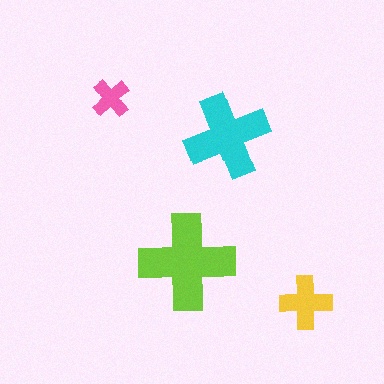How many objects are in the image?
There are 4 objects in the image.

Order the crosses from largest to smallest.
the lime one, the cyan one, the yellow one, the pink one.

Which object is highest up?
The pink cross is topmost.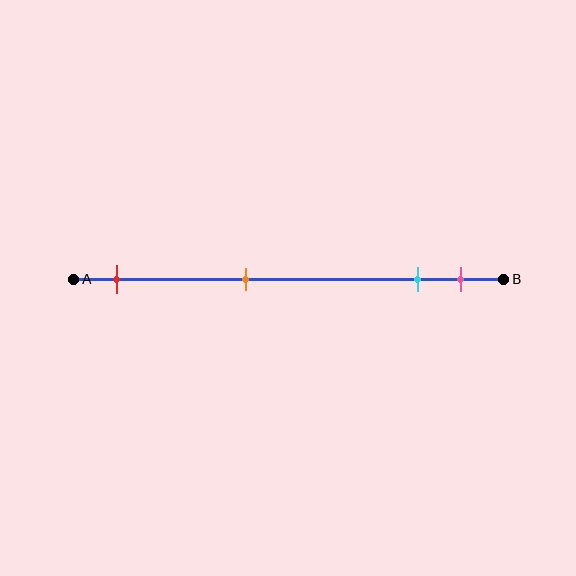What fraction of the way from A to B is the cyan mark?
The cyan mark is approximately 80% (0.8) of the way from A to B.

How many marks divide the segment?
There are 4 marks dividing the segment.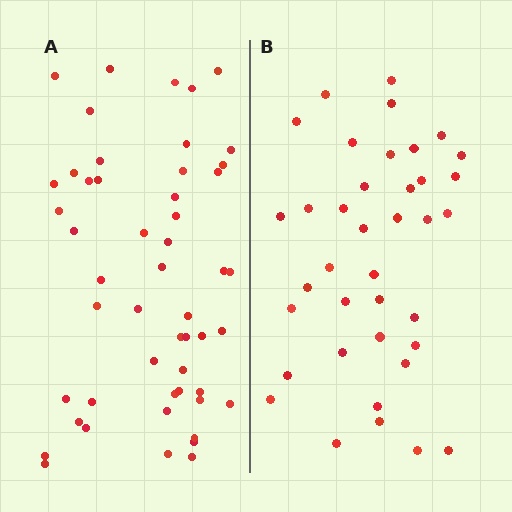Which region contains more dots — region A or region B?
Region A (the left region) has more dots.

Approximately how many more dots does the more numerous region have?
Region A has approximately 15 more dots than region B.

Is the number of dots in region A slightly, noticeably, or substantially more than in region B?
Region A has noticeably more, but not dramatically so. The ratio is roughly 1.3 to 1.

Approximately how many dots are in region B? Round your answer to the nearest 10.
About 40 dots. (The exact count is 38, which rounds to 40.)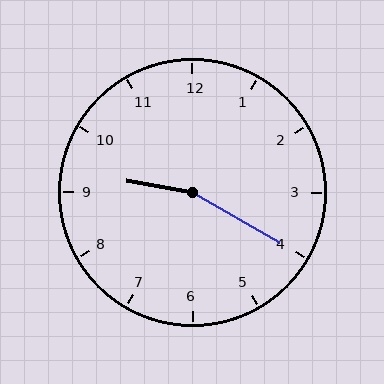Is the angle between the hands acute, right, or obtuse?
It is obtuse.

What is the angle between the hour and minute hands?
Approximately 160 degrees.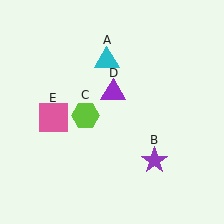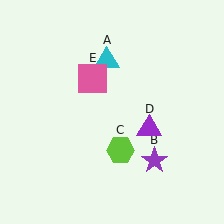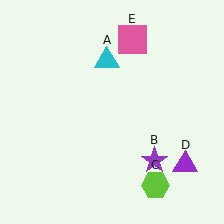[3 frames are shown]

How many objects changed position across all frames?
3 objects changed position: lime hexagon (object C), purple triangle (object D), pink square (object E).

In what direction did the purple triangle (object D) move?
The purple triangle (object D) moved down and to the right.